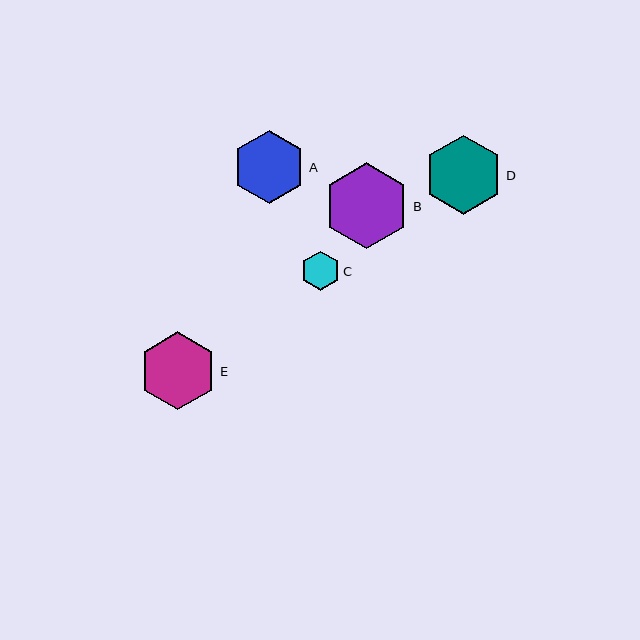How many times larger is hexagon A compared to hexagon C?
Hexagon A is approximately 1.9 times the size of hexagon C.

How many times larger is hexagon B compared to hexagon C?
Hexagon B is approximately 2.2 times the size of hexagon C.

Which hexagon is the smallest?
Hexagon C is the smallest with a size of approximately 39 pixels.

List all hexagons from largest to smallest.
From largest to smallest: B, D, E, A, C.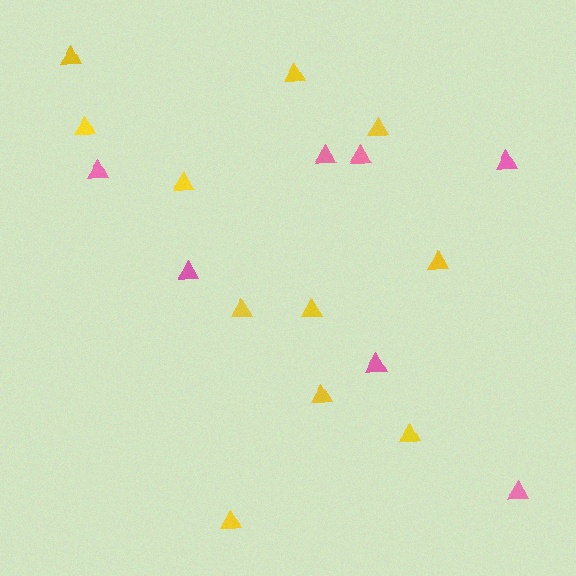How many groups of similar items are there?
There are 2 groups: one group of pink triangles (7) and one group of yellow triangles (11).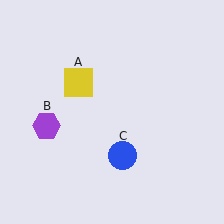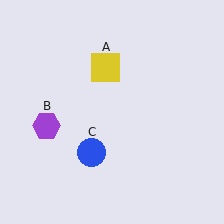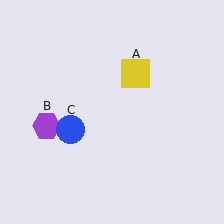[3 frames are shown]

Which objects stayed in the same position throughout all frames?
Purple hexagon (object B) remained stationary.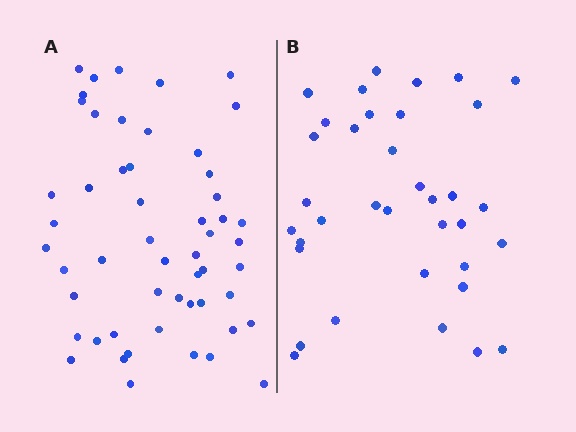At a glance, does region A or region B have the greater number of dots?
Region A (the left region) has more dots.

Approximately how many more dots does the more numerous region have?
Region A has approximately 15 more dots than region B.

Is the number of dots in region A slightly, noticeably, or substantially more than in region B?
Region A has substantially more. The ratio is roughly 1.5 to 1.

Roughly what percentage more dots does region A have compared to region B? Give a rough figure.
About 45% more.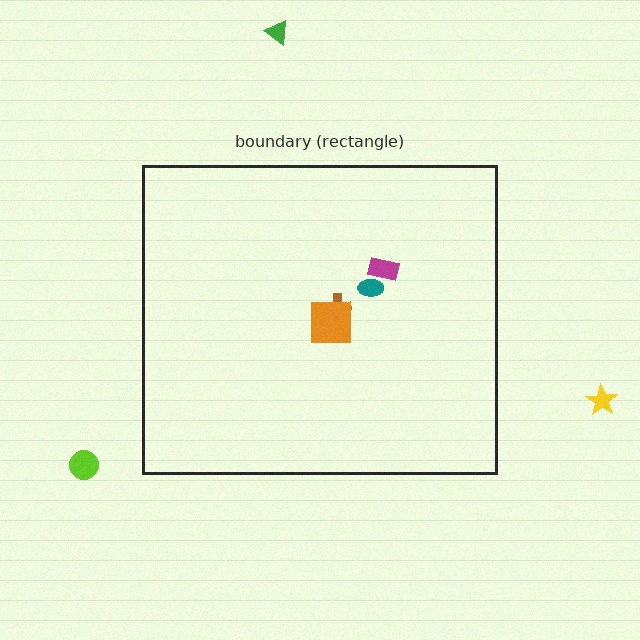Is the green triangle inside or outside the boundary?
Outside.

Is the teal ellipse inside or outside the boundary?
Inside.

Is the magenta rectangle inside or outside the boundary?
Inside.